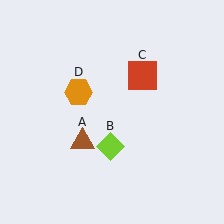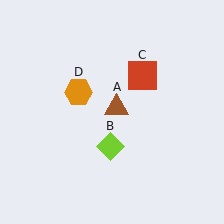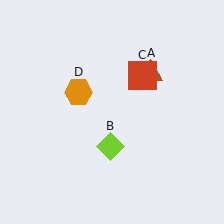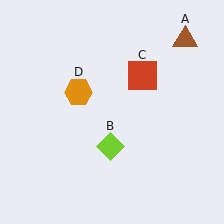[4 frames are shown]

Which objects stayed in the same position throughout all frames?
Lime diamond (object B) and red square (object C) and orange hexagon (object D) remained stationary.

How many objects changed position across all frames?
1 object changed position: brown triangle (object A).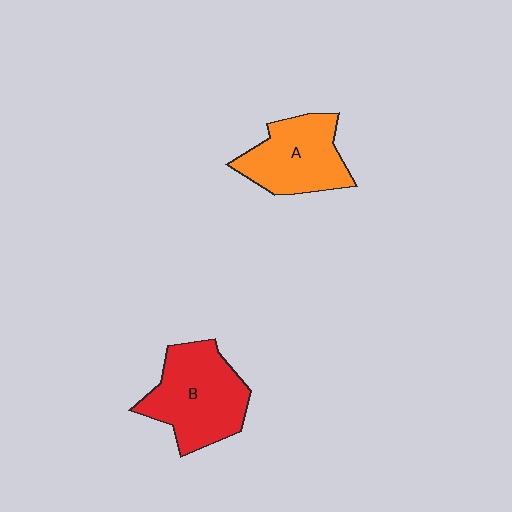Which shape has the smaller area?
Shape A (orange).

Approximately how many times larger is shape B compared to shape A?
Approximately 1.2 times.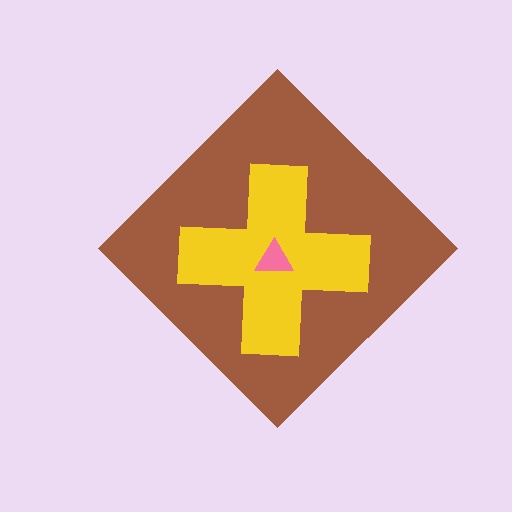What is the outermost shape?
The brown diamond.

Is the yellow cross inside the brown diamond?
Yes.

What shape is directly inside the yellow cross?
The pink triangle.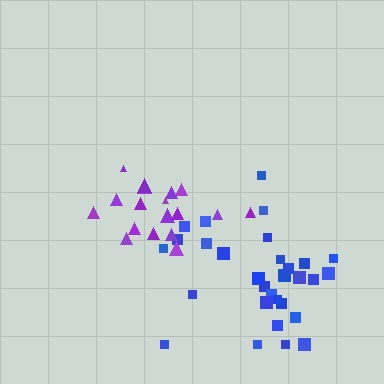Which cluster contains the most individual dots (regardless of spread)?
Blue (31).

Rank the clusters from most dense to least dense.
purple, blue.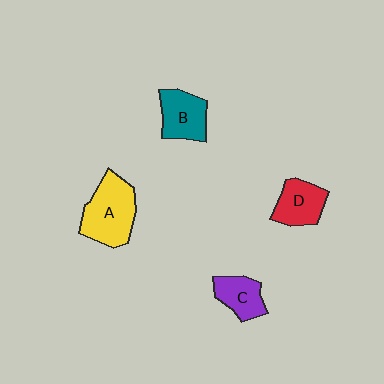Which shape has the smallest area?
Shape C (purple).